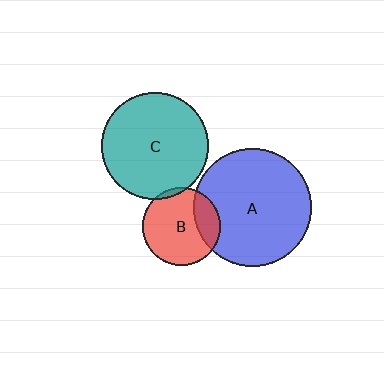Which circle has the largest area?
Circle A (blue).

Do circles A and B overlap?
Yes.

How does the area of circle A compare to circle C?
Approximately 1.2 times.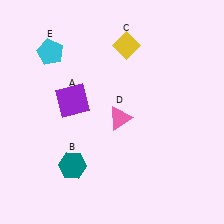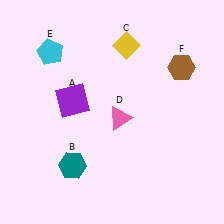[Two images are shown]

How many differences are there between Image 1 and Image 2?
There is 1 difference between the two images.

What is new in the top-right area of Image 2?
A brown hexagon (F) was added in the top-right area of Image 2.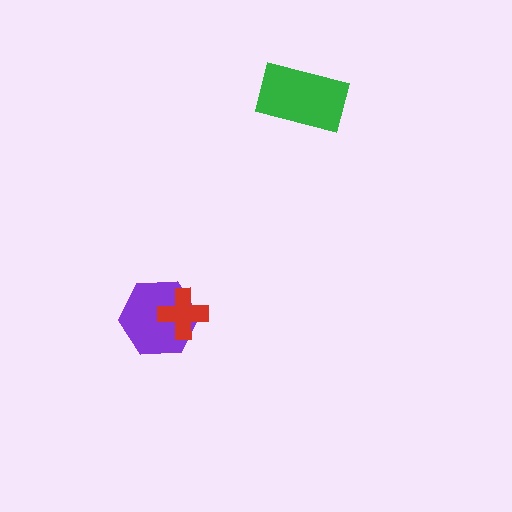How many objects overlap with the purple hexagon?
1 object overlaps with the purple hexagon.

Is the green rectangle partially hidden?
No, no other shape covers it.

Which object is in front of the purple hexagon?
The red cross is in front of the purple hexagon.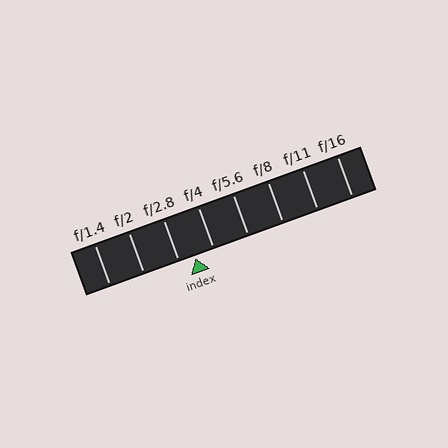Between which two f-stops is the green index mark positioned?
The index mark is between f/2.8 and f/4.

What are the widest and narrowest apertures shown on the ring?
The widest aperture shown is f/1.4 and the narrowest is f/16.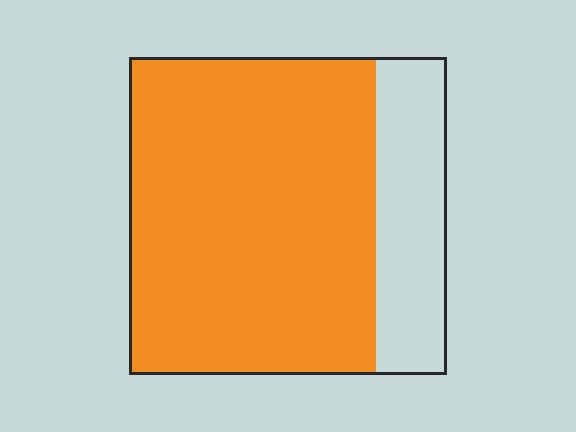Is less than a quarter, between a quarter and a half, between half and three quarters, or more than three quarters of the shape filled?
More than three quarters.